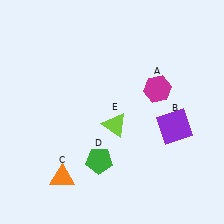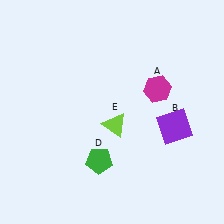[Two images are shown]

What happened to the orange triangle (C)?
The orange triangle (C) was removed in Image 2. It was in the bottom-left area of Image 1.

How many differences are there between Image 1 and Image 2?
There is 1 difference between the two images.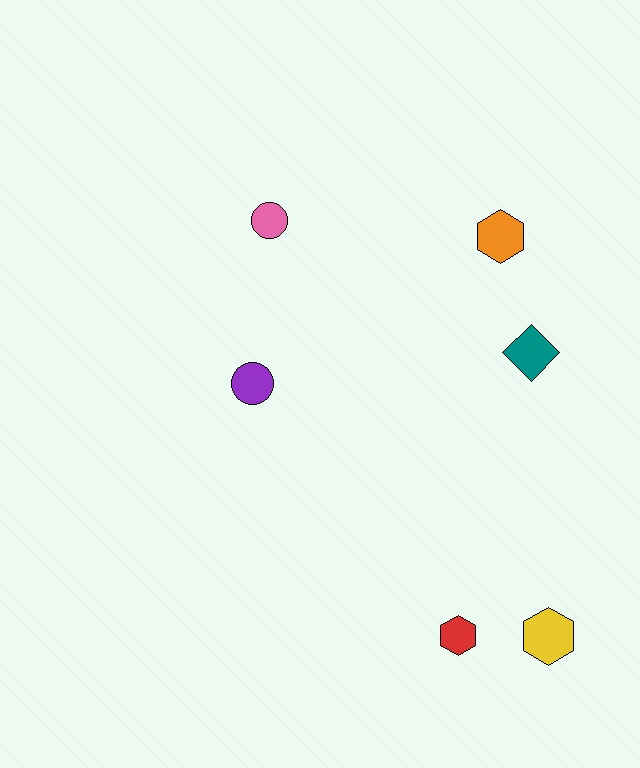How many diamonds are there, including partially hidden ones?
There is 1 diamond.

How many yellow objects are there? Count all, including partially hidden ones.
There is 1 yellow object.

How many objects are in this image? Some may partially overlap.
There are 6 objects.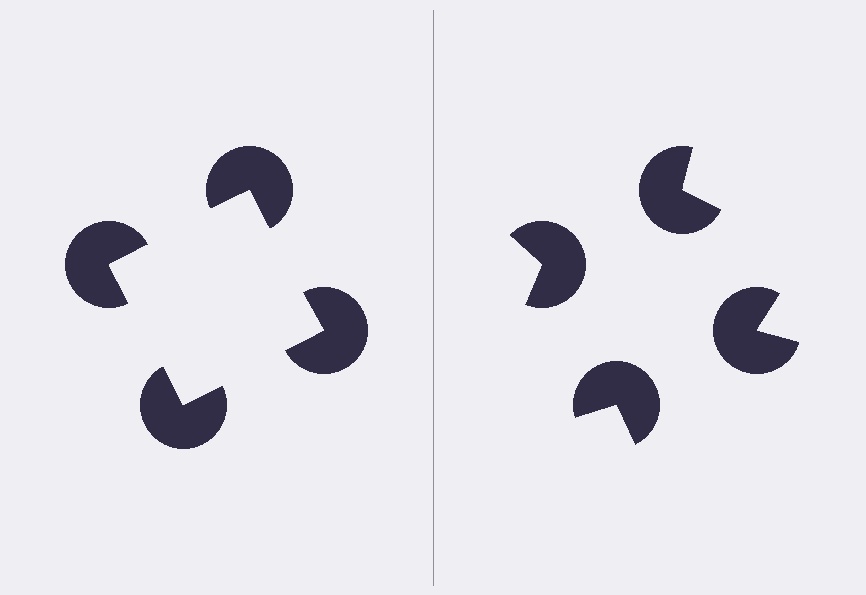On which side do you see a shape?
An illusory square appears on the left side. On the right side the wedge cuts are rotated, so no coherent shape forms.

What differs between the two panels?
The pac-man discs are positioned identically on both sides; only the wedge orientations differ. On the left they align to a square; on the right they are misaligned.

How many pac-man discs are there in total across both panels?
8 — 4 on each side.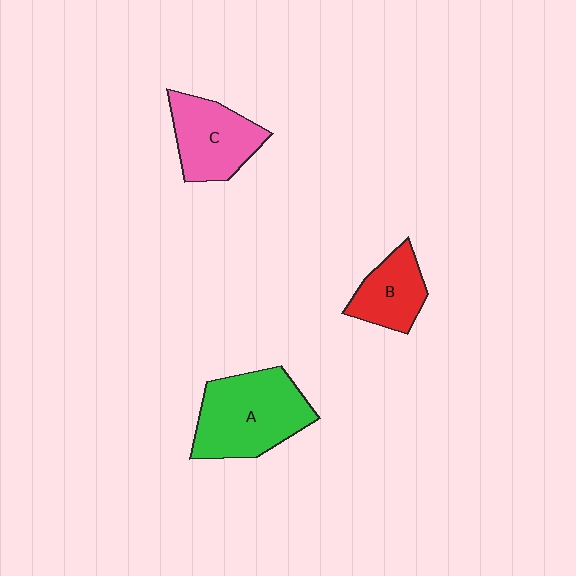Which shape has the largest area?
Shape A (green).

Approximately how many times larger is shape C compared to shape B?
Approximately 1.3 times.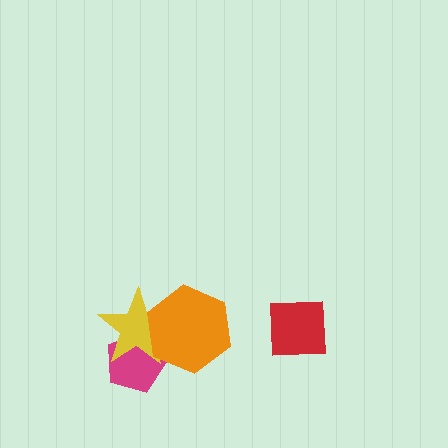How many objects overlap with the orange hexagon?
2 objects overlap with the orange hexagon.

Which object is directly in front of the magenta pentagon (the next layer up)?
The yellow star is directly in front of the magenta pentagon.